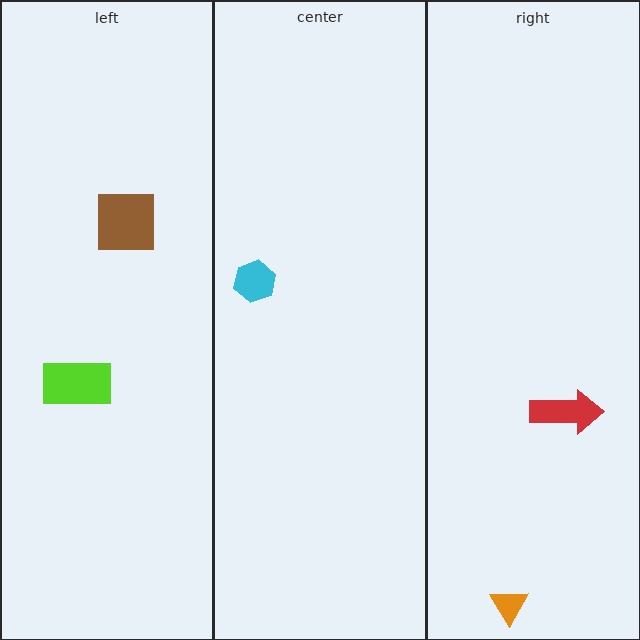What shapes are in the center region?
The cyan hexagon.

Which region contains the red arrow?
The right region.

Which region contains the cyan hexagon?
The center region.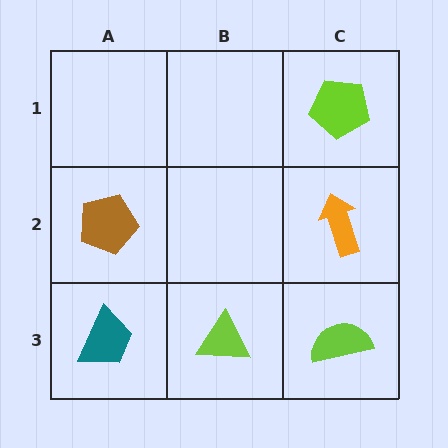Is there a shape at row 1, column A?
No, that cell is empty.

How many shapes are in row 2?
2 shapes.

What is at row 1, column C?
A lime pentagon.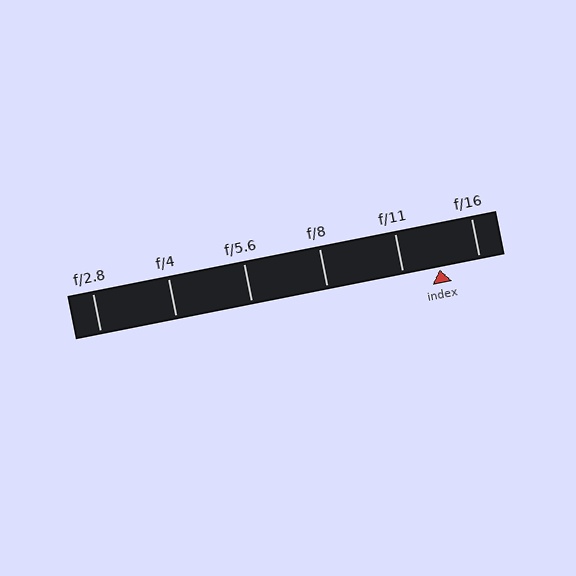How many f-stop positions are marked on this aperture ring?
There are 6 f-stop positions marked.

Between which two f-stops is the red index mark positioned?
The index mark is between f/11 and f/16.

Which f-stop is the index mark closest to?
The index mark is closest to f/11.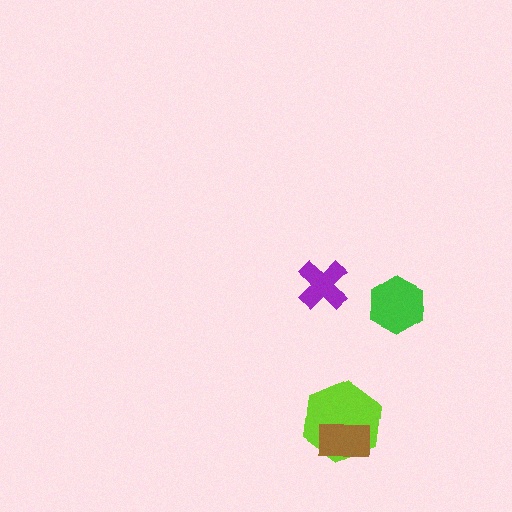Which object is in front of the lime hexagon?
The brown rectangle is in front of the lime hexagon.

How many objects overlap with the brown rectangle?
1 object overlaps with the brown rectangle.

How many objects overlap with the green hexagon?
0 objects overlap with the green hexagon.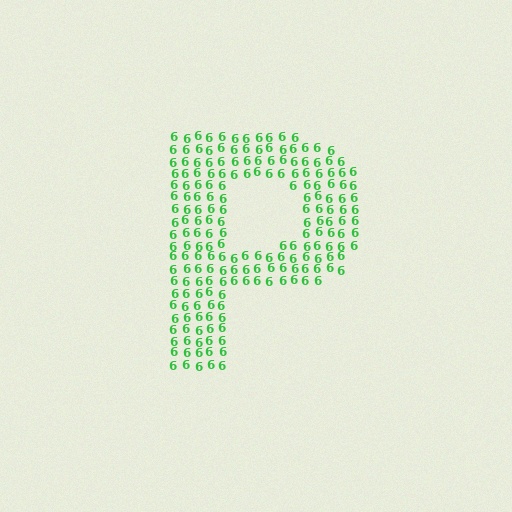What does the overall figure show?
The overall figure shows the letter P.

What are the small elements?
The small elements are digit 6's.